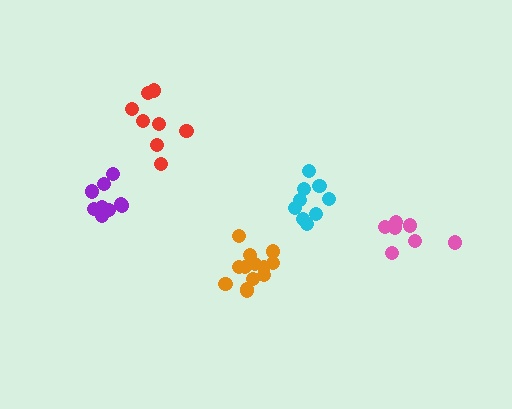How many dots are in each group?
Group 1: 9 dots, Group 2: 7 dots, Group 3: 9 dots, Group 4: 13 dots, Group 5: 8 dots (46 total).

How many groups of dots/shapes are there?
There are 5 groups.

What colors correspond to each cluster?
The clusters are colored: purple, pink, cyan, orange, red.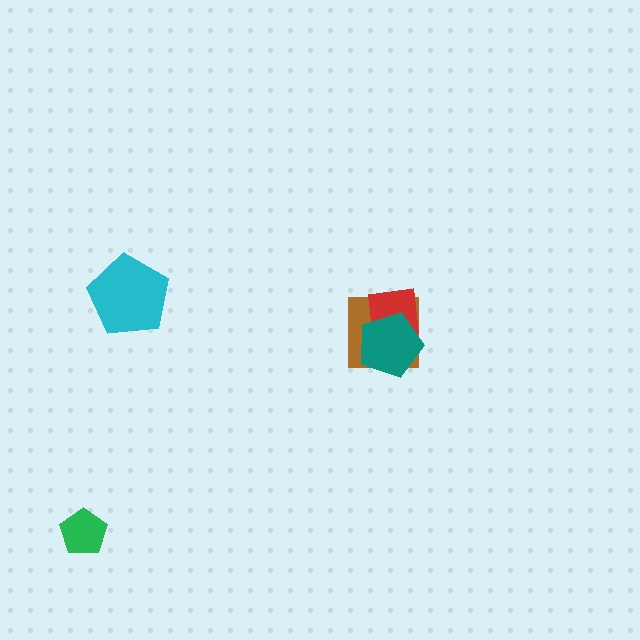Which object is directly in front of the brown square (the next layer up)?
The red square is directly in front of the brown square.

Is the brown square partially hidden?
Yes, it is partially covered by another shape.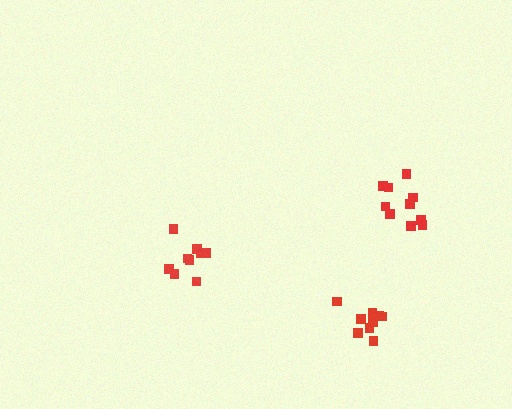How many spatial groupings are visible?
There are 3 spatial groupings.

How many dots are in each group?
Group 1: 9 dots, Group 2: 9 dots, Group 3: 10 dots (28 total).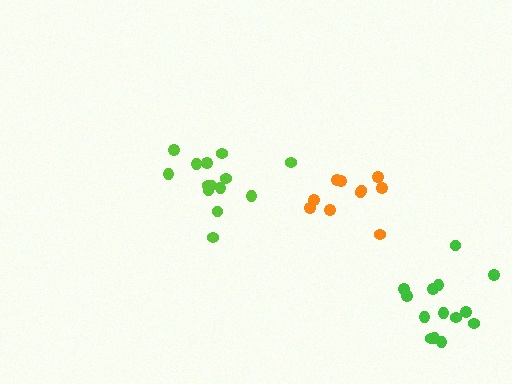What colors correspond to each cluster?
The clusters are colored: lime, orange, green.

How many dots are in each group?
Group 1: 14 dots, Group 2: 10 dots, Group 3: 14 dots (38 total).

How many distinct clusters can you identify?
There are 3 distinct clusters.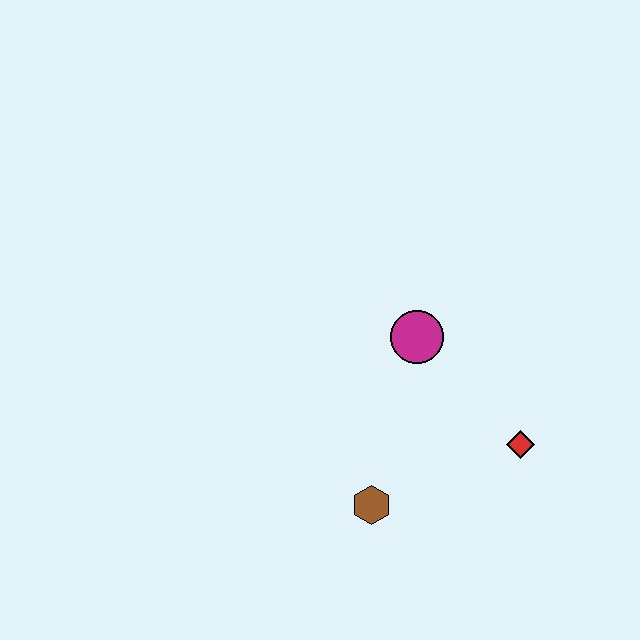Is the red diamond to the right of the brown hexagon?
Yes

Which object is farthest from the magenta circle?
The brown hexagon is farthest from the magenta circle.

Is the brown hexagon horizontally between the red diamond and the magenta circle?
No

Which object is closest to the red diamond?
The magenta circle is closest to the red diamond.